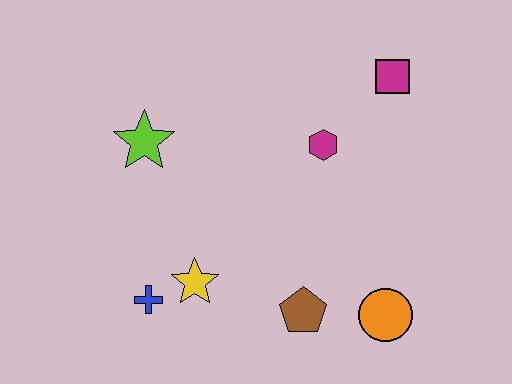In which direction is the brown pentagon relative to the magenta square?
The brown pentagon is below the magenta square.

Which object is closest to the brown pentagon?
The orange circle is closest to the brown pentagon.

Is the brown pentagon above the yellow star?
No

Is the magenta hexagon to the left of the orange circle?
Yes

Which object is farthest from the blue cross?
The magenta square is farthest from the blue cross.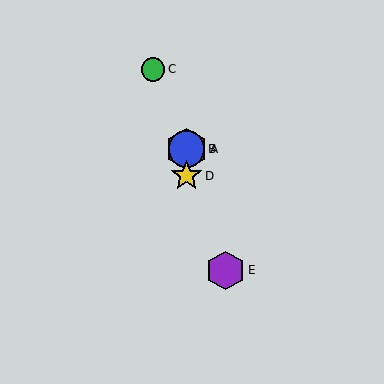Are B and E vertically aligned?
No, B is at x≈186 and E is at x≈225.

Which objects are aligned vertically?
Objects A, B, D are aligned vertically.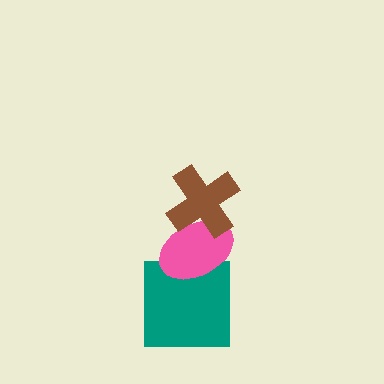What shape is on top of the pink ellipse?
The brown cross is on top of the pink ellipse.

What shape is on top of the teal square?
The pink ellipse is on top of the teal square.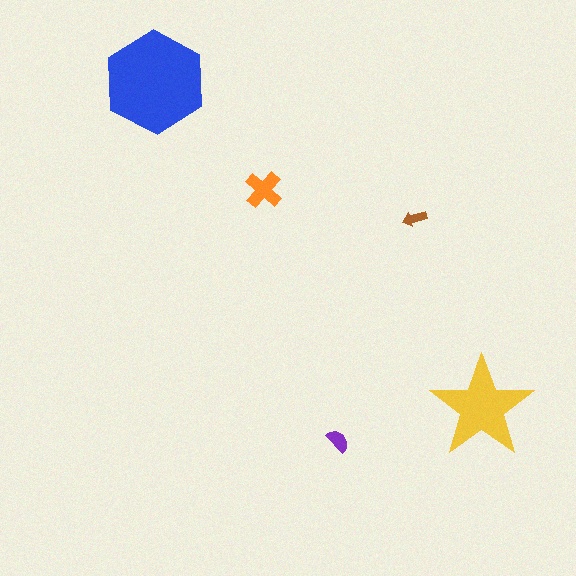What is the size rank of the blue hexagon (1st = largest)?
1st.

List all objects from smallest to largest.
The brown arrow, the purple semicircle, the orange cross, the yellow star, the blue hexagon.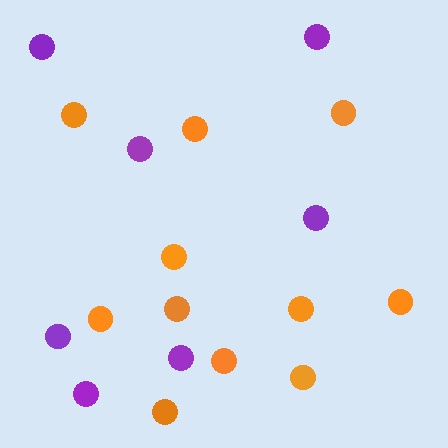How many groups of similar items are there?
There are 2 groups: one group of orange circles (11) and one group of purple circles (7).